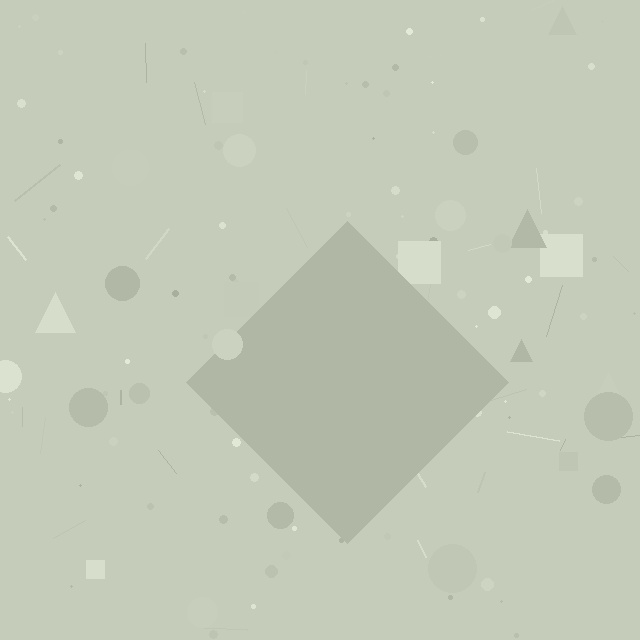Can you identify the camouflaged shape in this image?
The camouflaged shape is a diamond.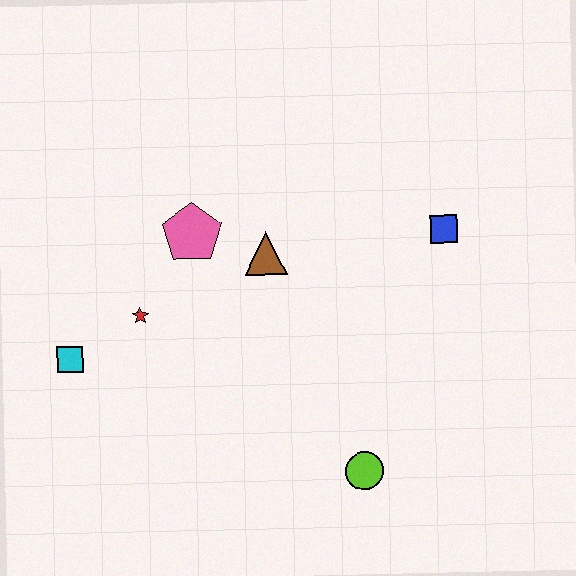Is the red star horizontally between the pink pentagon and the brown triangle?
No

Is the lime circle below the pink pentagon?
Yes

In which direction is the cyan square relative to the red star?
The cyan square is to the left of the red star.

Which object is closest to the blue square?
The brown triangle is closest to the blue square.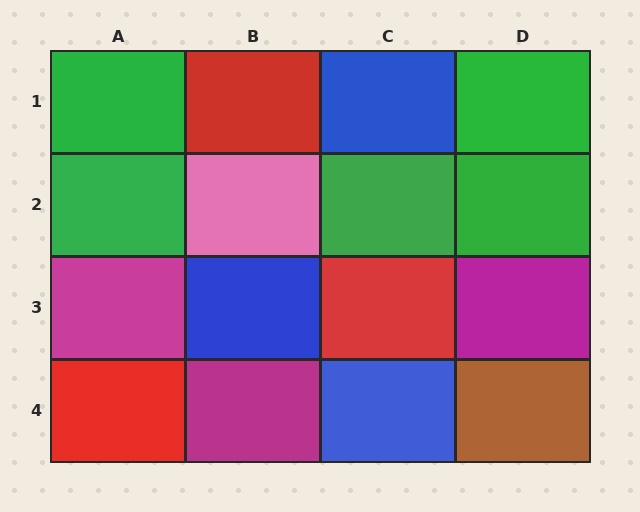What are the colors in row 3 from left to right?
Magenta, blue, red, magenta.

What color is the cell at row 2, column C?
Green.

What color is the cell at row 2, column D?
Green.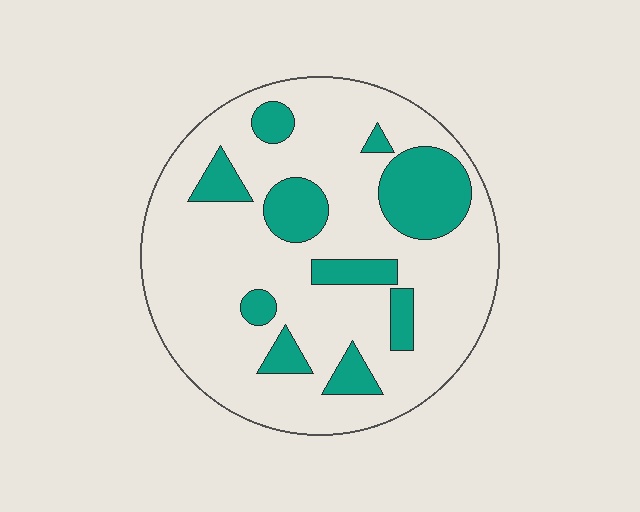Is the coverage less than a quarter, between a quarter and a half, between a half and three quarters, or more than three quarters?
Less than a quarter.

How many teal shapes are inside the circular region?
10.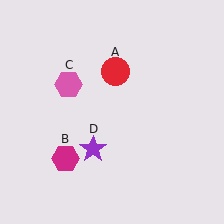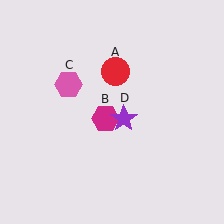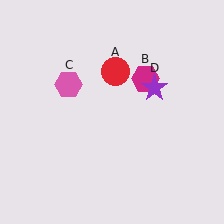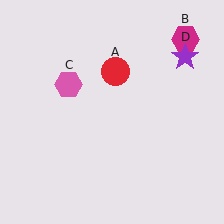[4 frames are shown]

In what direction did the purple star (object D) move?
The purple star (object D) moved up and to the right.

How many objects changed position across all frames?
2 objects changed position: magenta hexagon (object B), purple star (object D).